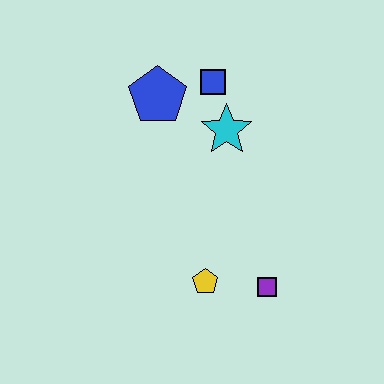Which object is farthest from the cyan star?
The purple square is farthest from the cyan star.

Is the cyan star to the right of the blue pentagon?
Yes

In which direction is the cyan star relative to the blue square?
The cyan star is below the blue square.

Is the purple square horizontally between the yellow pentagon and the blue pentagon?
No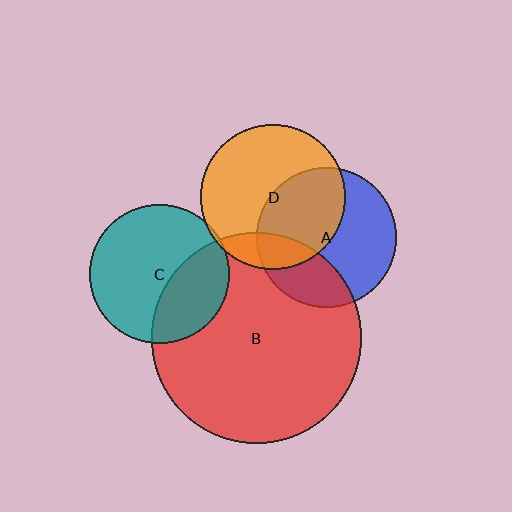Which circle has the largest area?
Circle B (red).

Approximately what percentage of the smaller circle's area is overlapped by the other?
Approximately 15%.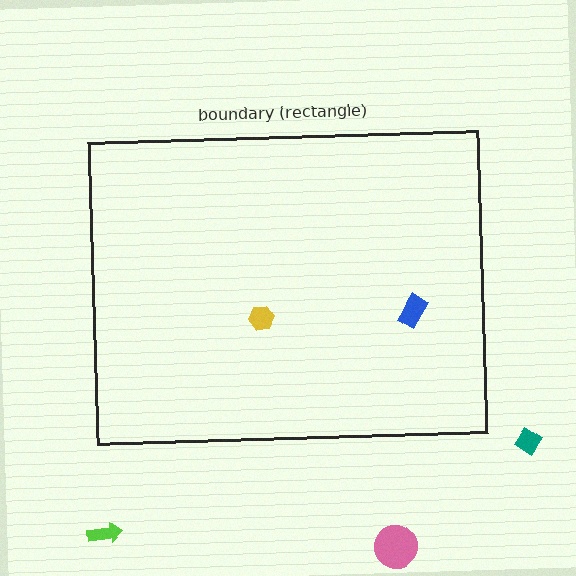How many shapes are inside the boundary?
2 inside, 3 outside.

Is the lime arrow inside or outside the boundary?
Outside.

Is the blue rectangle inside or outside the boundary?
Inside.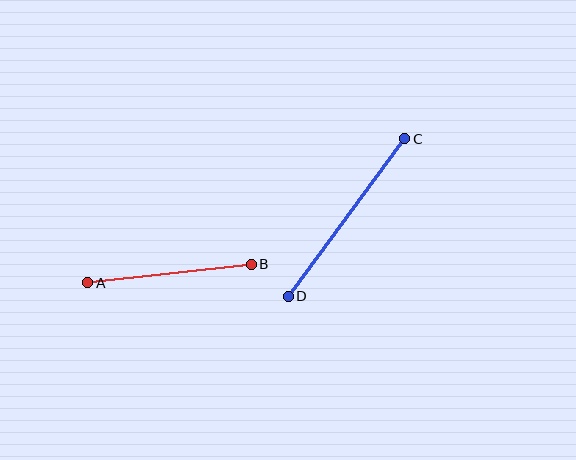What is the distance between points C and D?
The distance is approximately 196 pixels.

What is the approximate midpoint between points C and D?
The midpoint is at approximately (346, 218) pixels.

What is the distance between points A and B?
The distance is approximately 165 pixels.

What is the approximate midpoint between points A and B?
The midpoint is at approximately (169, 274) pixels.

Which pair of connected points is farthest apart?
Points C and D are farthest apart.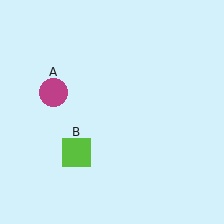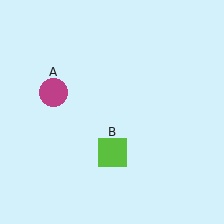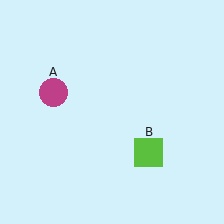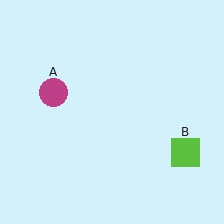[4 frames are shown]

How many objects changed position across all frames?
1 object changed position: lime square (object B).